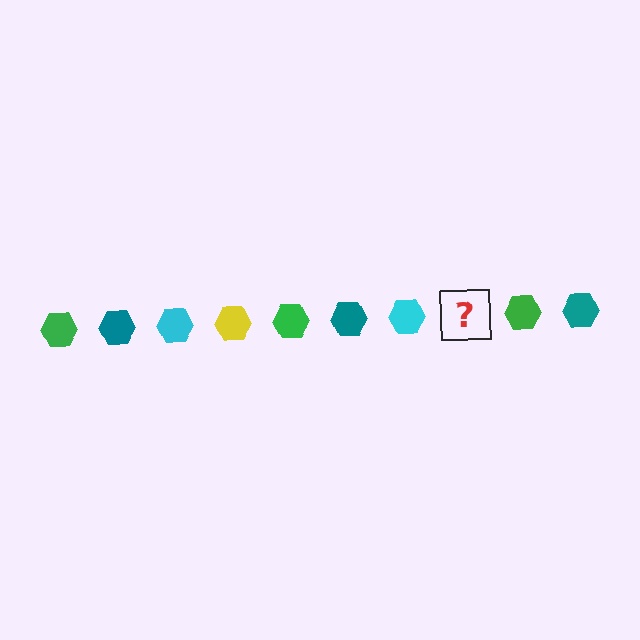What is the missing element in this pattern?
The missing element is a yellow hexagon.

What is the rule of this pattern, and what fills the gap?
The rule is that the pattern cycles through green, teal, cyan, yellow hexagons. The gap should be filled with a yellow hexagon.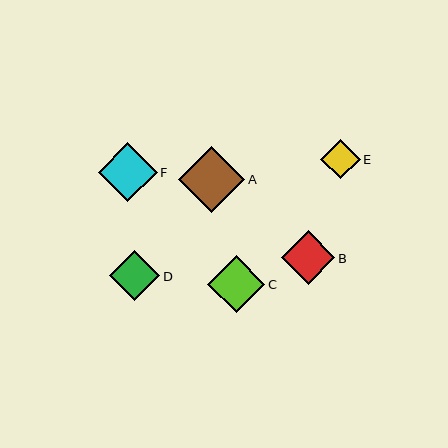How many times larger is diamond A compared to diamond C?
Diamond A is approximately 1.2 times the size of diamond C.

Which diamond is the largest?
Diamond A is the largest with a size of approximately 66 pixels.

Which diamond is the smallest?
Diamond E is the smallest with a size of approximately 39 pixels.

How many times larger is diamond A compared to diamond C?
Diamond A is approximately 1.2 times the size of diamond C.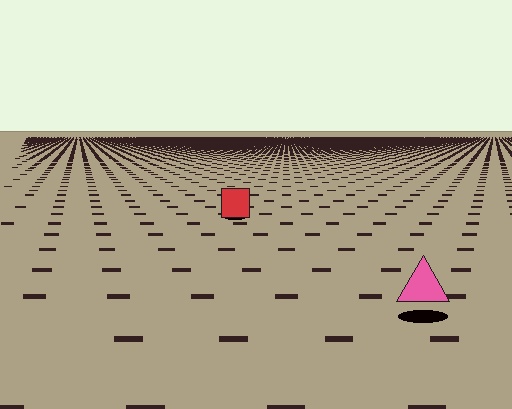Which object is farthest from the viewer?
The red square is farthest from the viewer. It appears smaller and the ground texture around it is denser.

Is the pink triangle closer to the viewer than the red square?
Yes. The pink triangle is closer — you can tell from the texture gradient: the ground texture is coarser near it.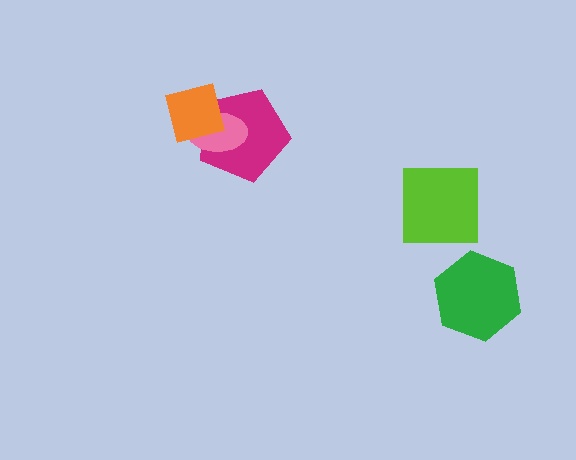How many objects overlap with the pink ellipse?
2 objects overlap with the pink ellipse.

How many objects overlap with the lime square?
0 objects overlap with the lime square.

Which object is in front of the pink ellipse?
The orange square is in front of the pink ellipse.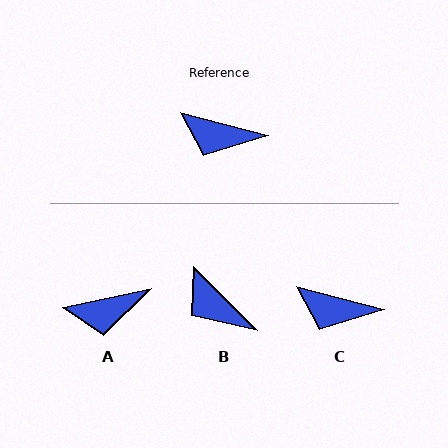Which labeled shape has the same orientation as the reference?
C.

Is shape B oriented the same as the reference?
No, it is off by about 31 degrees.